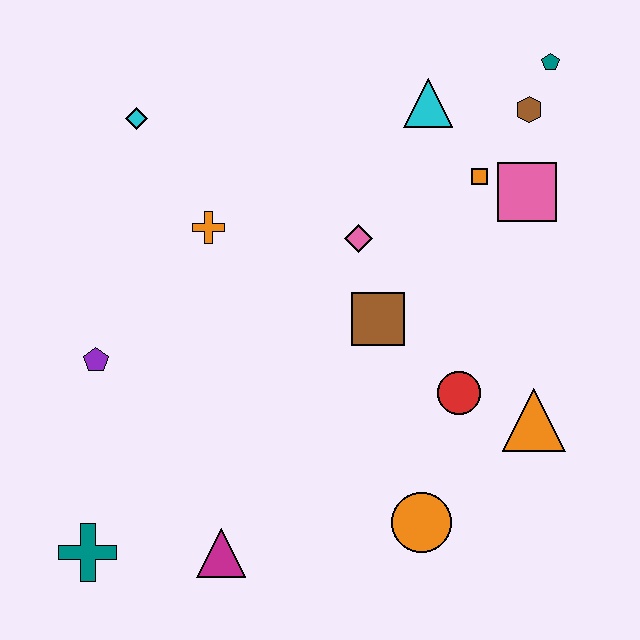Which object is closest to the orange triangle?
The red circle is closest to the orange triangle.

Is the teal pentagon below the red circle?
No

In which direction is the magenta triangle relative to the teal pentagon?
The magenta triangle is below the teal pentagon.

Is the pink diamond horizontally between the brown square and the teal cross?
Yes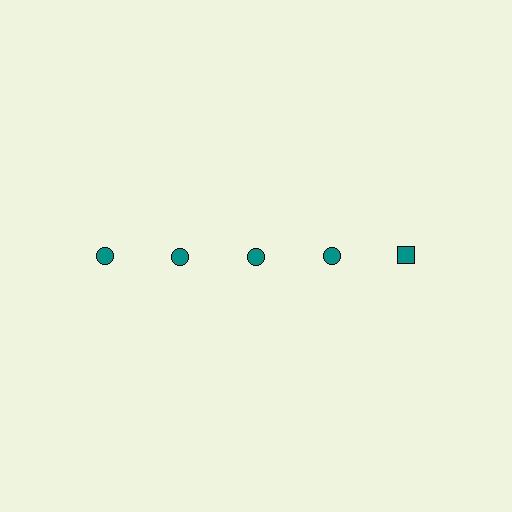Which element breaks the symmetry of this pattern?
The teal square in the top row, rightmost column breaks the symmetry. All other shapes are teal circles.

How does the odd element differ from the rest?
It has a different shape: square instead of circle.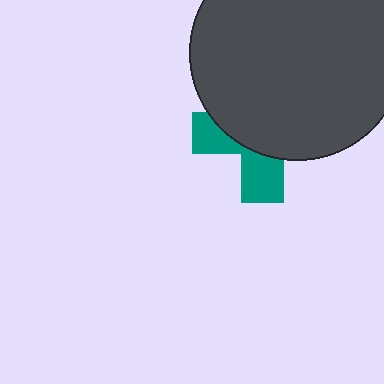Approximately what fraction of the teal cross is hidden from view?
Roughly 65% of the teal cross is hidden behind the dark gray circle.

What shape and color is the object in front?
The object in front is a dark gray circle.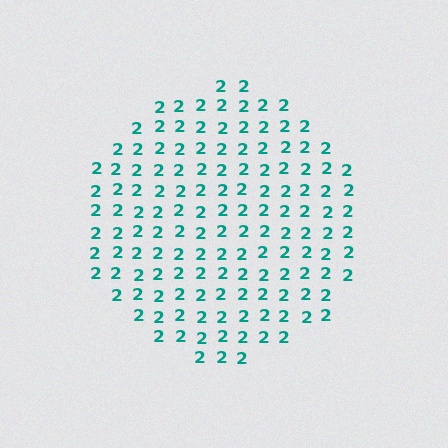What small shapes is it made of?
It is made of small digit 2's.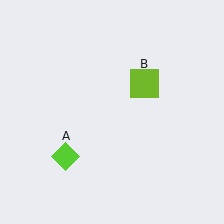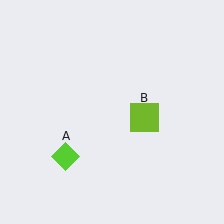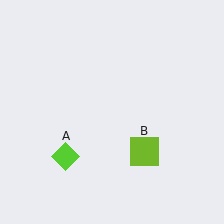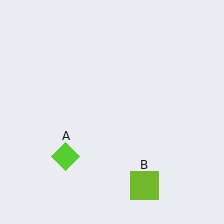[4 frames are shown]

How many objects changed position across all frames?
1 object changed position: lime square (object B).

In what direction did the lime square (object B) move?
The lime square (object B) moved down.